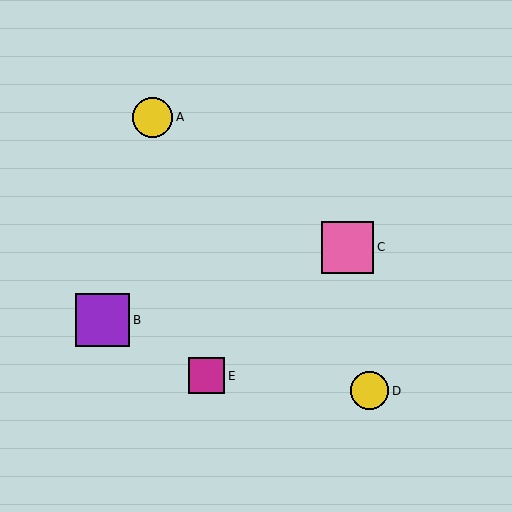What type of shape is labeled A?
Shape A is a yellow circle.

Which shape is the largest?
The purple square (labeled B) is the largest.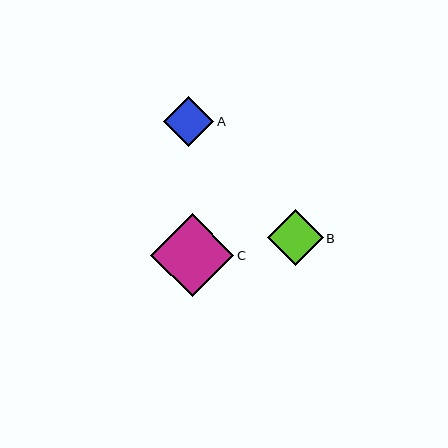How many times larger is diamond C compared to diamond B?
Diamond C is approximately 1.5 times the size of diamond B.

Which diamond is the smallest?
Diamond A is the smallest with a size of approximately 50 pixels.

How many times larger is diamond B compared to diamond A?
Diamond B is approximately 1.1 times the size of diamond A.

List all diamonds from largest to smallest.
From largest to smallest: C, B, A.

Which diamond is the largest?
Diamond C is the largest with a size of approximately 83 pixels.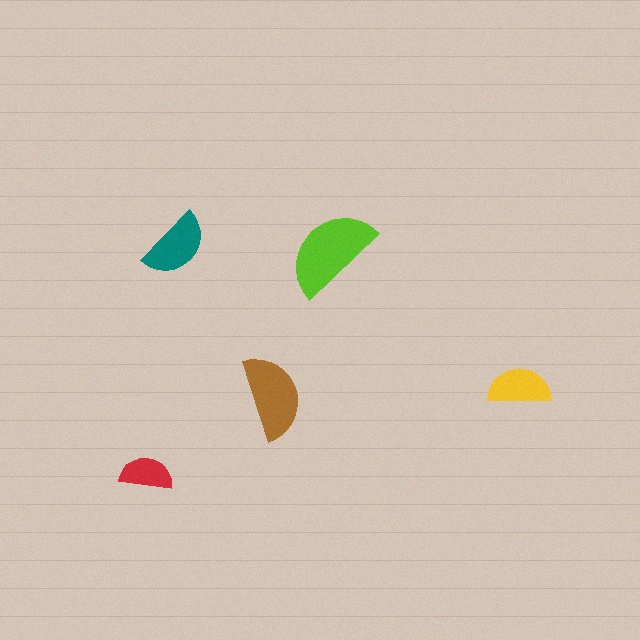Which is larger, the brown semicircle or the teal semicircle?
The brown one.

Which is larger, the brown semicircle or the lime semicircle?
The lime one.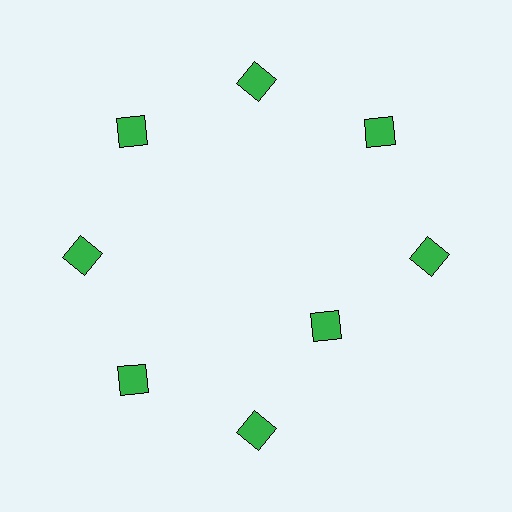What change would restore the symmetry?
The symmetry would be restored by moving it outward, back onto the ring so that all 8 diamonds sit at equal angles and equal distance from the center.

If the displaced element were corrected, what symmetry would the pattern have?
It would have 8-fold rotational symmetry — the pattern would map onto itself every 45 degrees.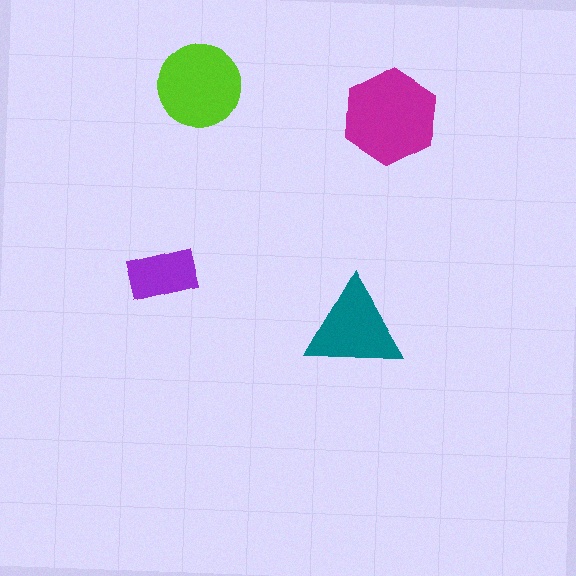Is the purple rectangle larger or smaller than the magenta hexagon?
Smaller.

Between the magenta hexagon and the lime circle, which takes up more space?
The magenta hexagon.